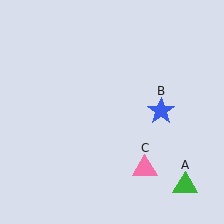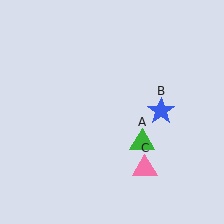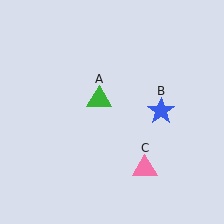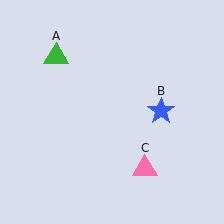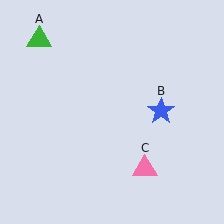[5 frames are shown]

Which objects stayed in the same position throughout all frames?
Blue star (object B) and pink triangle (object C) remained stationary.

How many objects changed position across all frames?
1 object changed position: green triangle (object A).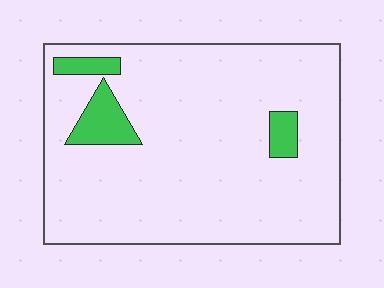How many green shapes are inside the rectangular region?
3.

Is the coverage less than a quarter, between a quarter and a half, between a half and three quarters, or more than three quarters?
Less than a quarter.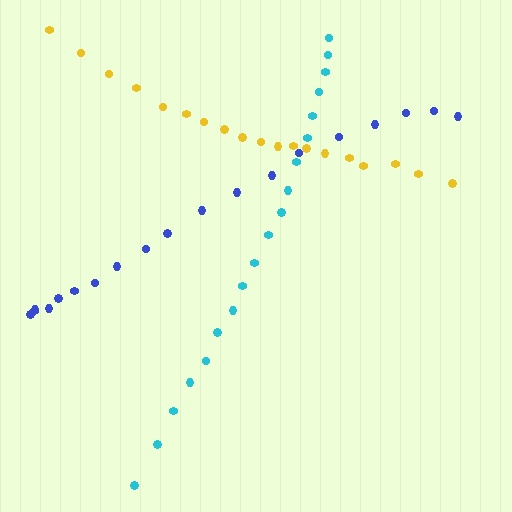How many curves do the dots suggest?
There are 3 distinct paths.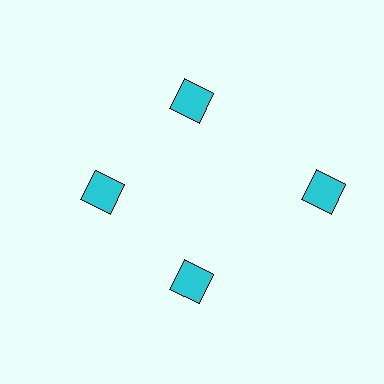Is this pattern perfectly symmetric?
No. The 4 cyan diamonds are arranged in a ring, but one element near the 3 o'clock position is pushed outward from the center, breaking the 4-fold rotational symmetry.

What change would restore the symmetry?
The symmetry would be restored by moving it inward, back onto the ring so that all 4 diamonds sit at equal angles and equal distance from the center.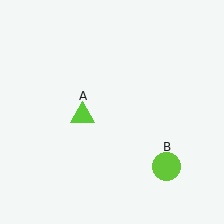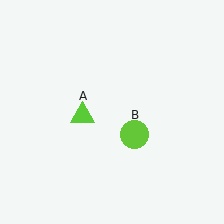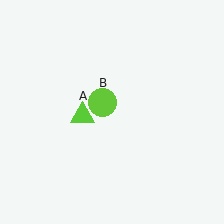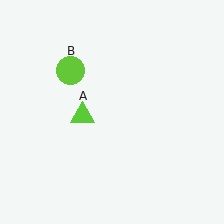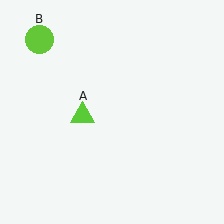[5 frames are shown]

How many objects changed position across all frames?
1 object changed position: lime circle (object B).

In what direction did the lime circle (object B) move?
The lime circle (object B) moved up and to the left.